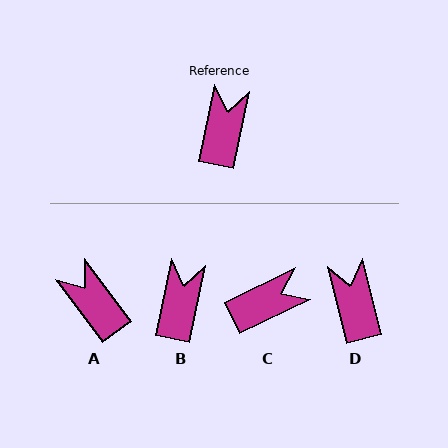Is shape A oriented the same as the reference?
No, it is off by about 48 degrees.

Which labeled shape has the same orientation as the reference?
B.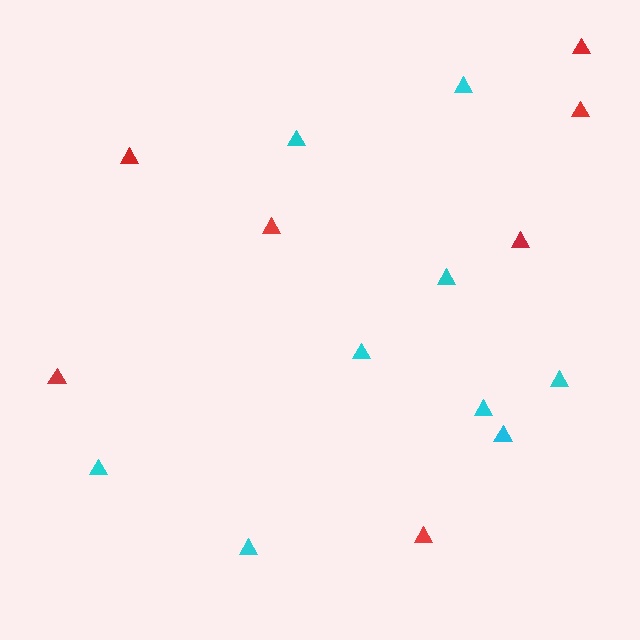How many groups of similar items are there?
There are 2 groups: one group of red triangles (7) and one group of cyan triangles (9).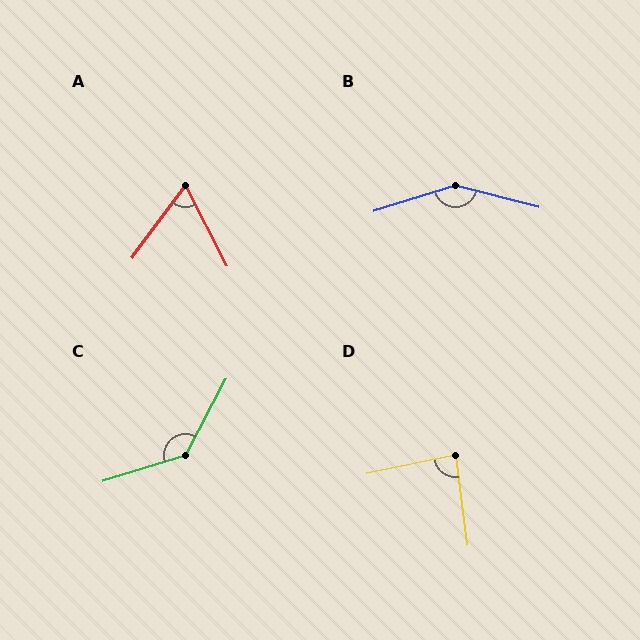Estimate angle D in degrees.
Approximately 86 degrees.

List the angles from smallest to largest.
A (63°), D (86°), C (135°), B (148°).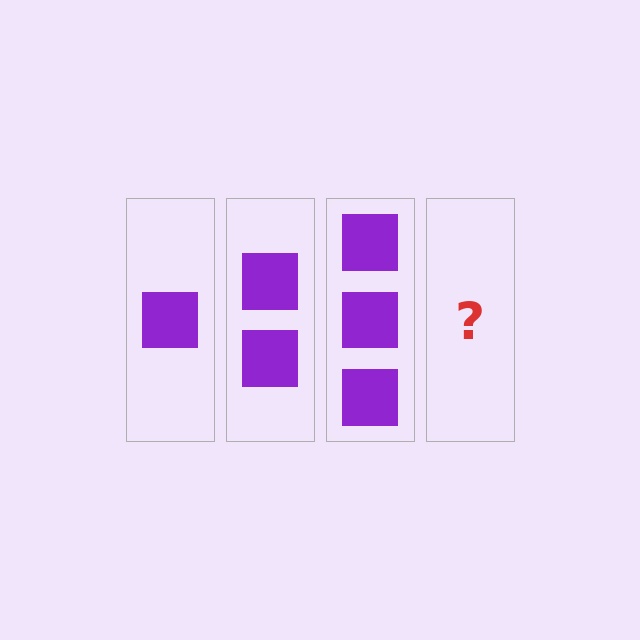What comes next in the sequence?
The next element should be 4 squares.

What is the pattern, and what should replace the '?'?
The pattern is that each step adds one more square. The '?' should be 4 squares.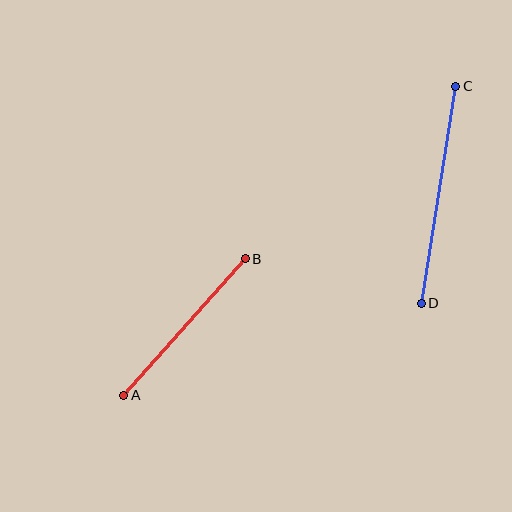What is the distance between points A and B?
The distance is approximately 183 pixels.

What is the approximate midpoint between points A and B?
The midpoint is at approximately (184, 327) pixels.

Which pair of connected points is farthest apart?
Points C and D are farthest apart.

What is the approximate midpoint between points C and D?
The midpoint is at approximately (438, 195) pixels.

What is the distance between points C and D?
The distance is approximately 219 pixels.